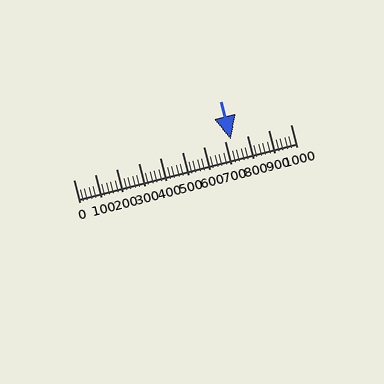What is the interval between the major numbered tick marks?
The major tick marks are spaced 100 units apart.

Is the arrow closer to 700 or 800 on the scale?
The arrow is closer to 700.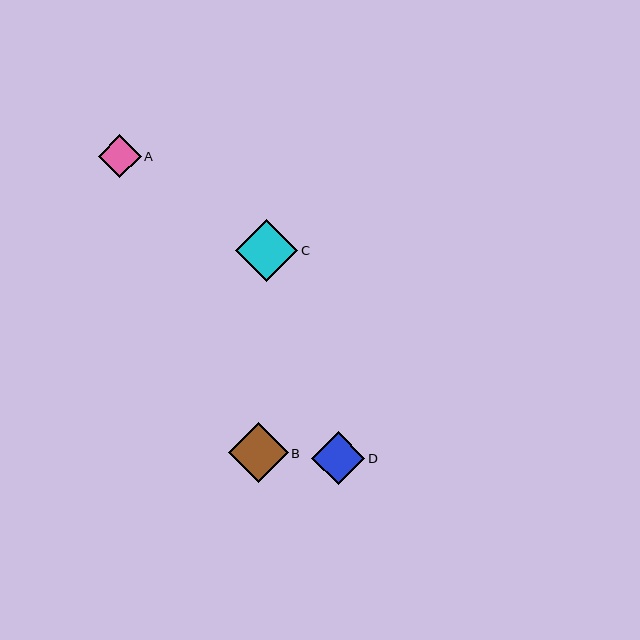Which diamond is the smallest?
Diamond A is the smallest with a size of approximately 43 pixels.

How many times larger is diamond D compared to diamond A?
Diamond D is approximately 1.2 times the size of diamond A.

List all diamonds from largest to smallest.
From largest to smallest: C, B, D, A.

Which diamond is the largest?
Diamond C is the largest with a size of approximately 63 pixels.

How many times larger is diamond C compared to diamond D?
Diamond C is approximately 1.2 times the size of diamond D.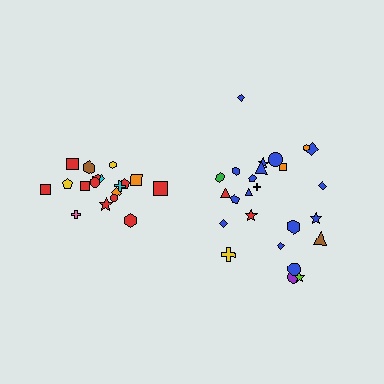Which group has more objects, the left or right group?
The right group.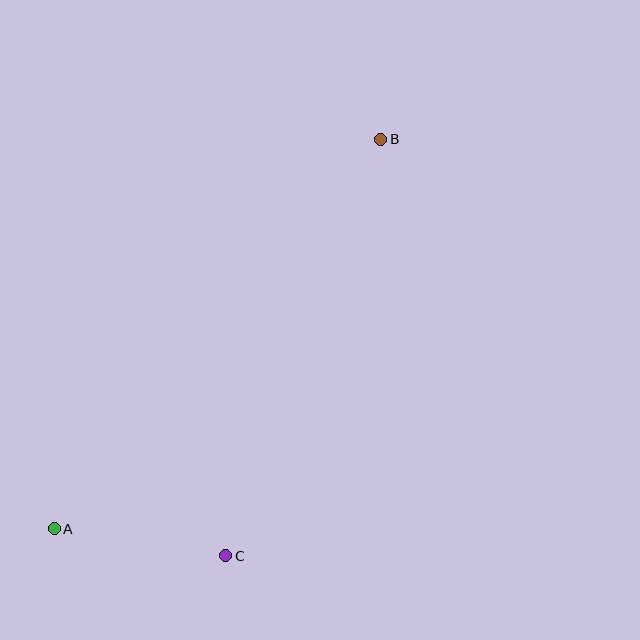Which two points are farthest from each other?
Points A and B are farthest from each other.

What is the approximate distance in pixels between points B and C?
The distance between B and C is approximately 444 pixels.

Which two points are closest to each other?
Points A and C are closest to each other.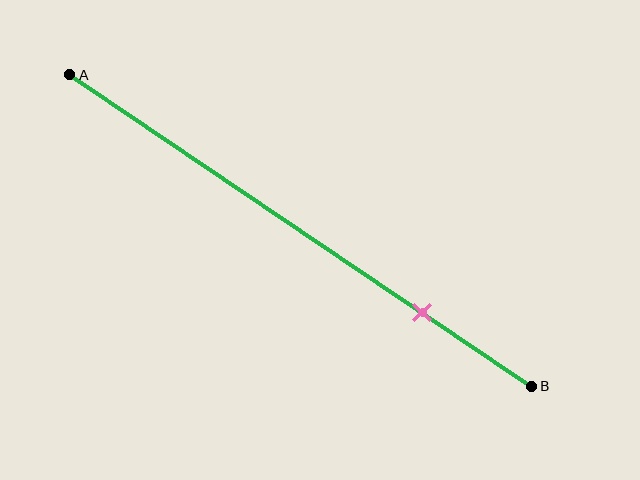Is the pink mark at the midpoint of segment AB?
No, the mark is at about 75% from A, not at the 50% midpoint.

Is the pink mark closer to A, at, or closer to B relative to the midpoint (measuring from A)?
The pink mark is closer to point B than the midpoint of segment AB.